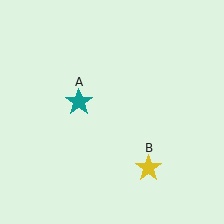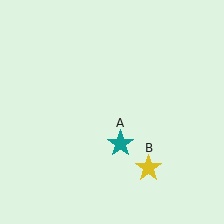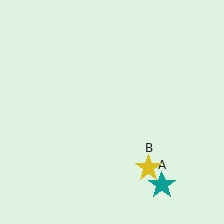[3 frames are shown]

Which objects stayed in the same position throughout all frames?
Yellow star (object B) remained stationary.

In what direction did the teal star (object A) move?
The teal star (object A) moved down and to the right.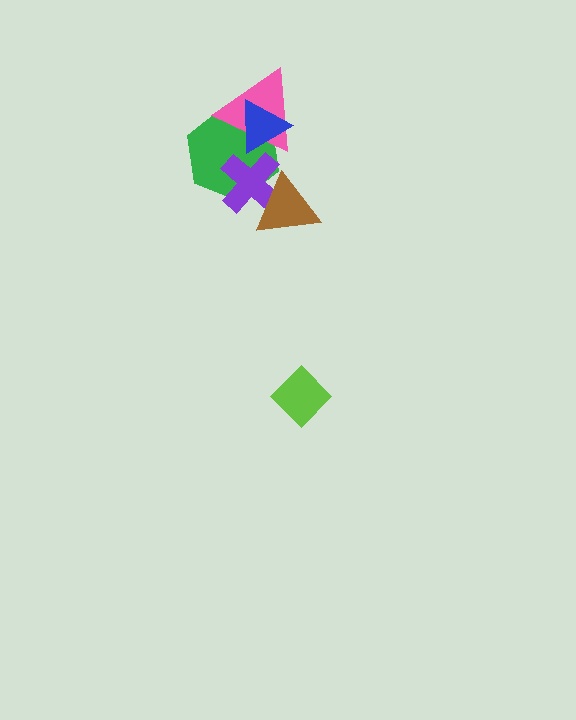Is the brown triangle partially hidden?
No, no other shape covers it.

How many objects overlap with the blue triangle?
2 objects overlap with the blue triangle.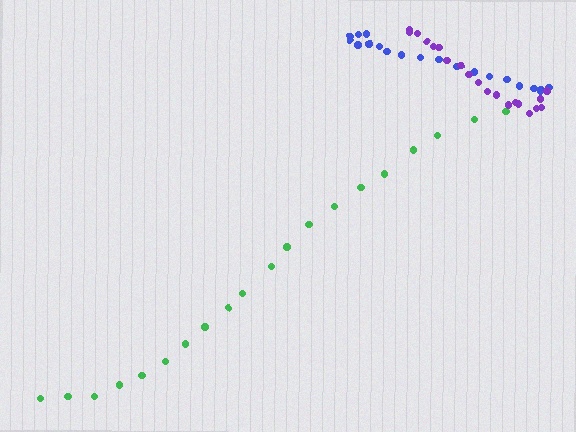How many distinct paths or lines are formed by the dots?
There are 3 distinct paths.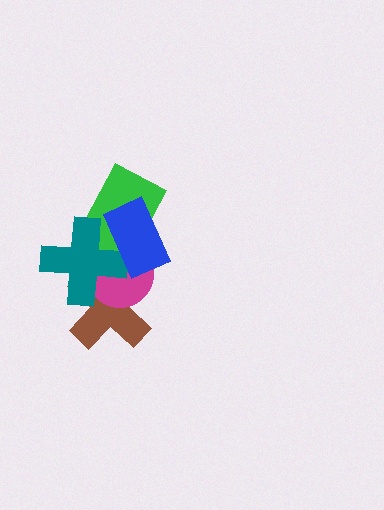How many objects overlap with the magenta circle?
4 objects overlap with the magenta circle.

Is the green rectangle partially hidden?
Yes, it is partially covered by another shape.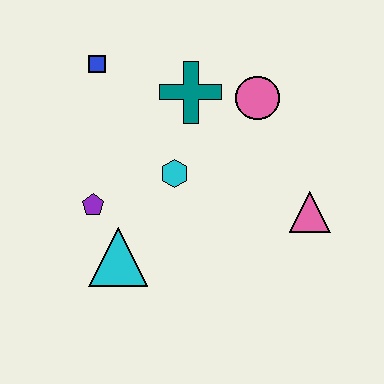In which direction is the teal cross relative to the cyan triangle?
The teal cross is above the cyan triangle.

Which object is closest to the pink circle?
The teal cross is closest to the pink circle.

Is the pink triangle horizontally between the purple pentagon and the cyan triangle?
No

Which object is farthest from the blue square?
The pink triangle is farthest from the blue square.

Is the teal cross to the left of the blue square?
No